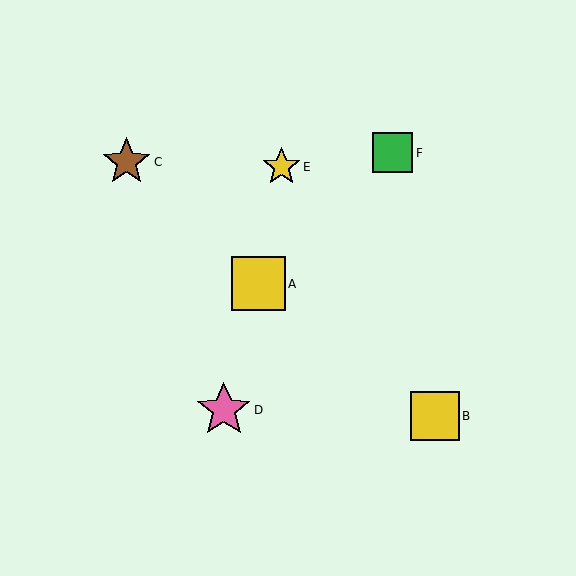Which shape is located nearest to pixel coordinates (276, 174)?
The yellow star (labeled E) at (281, 167) is nearest to that location.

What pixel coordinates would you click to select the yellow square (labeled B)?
Click at (435, 416) to select the yellow square B.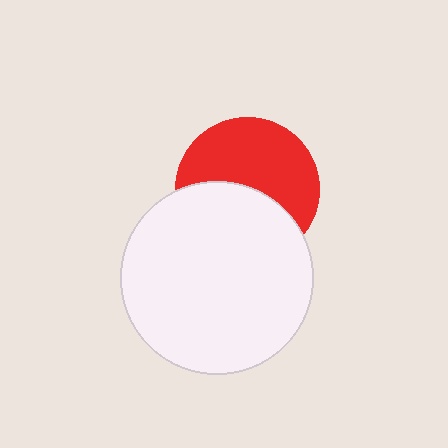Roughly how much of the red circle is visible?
About half of it is visible (roughly 55%).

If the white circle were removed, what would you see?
You would see the complete red circle.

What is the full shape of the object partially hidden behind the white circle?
The partially hidden object is a red circle.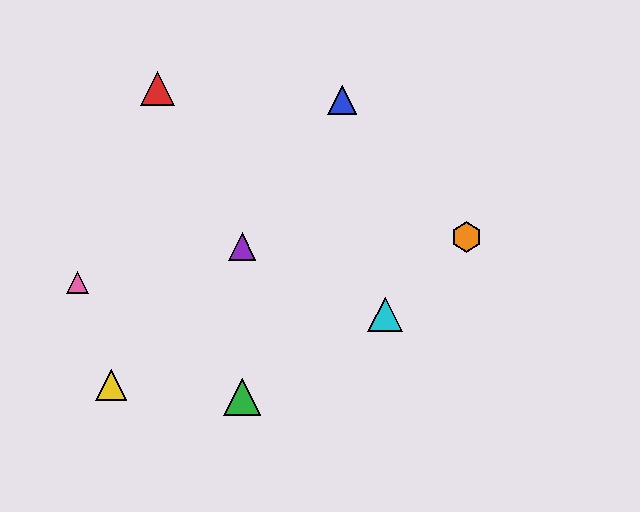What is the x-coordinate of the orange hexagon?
The orange hexagon is at x≈467.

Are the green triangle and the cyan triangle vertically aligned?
No, the green triangle is at x≈242 and the cyan triangle is at x≈385.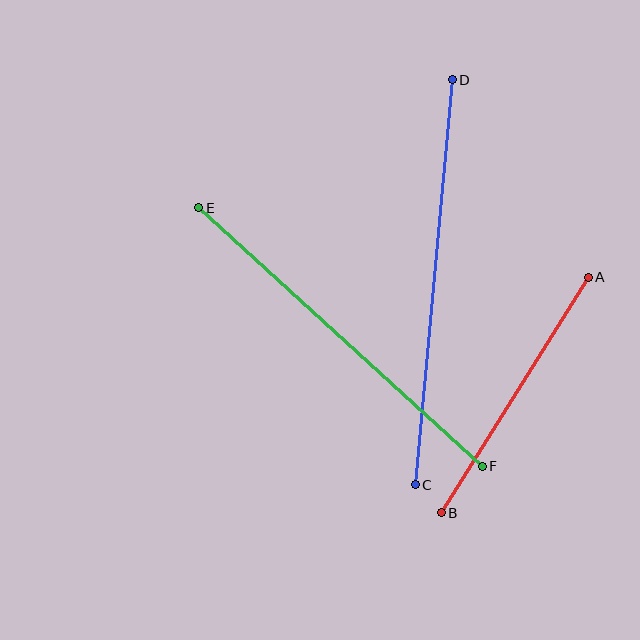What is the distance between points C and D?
The distance is approximately 407 pixels.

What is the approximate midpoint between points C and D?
The midpoint is at approximately (434, 282) pixels.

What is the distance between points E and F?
The distance is approximately 384 pixels.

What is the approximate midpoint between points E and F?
The midpoint is at approximately (340, 337) pixels.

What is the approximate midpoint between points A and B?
The midpoint is at approximately (515, 395) pixels.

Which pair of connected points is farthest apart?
Points C and D are farthest apart.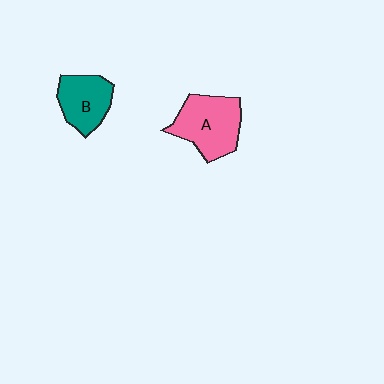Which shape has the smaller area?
Shape B (teal).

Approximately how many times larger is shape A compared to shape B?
Approximately 1.3 times.